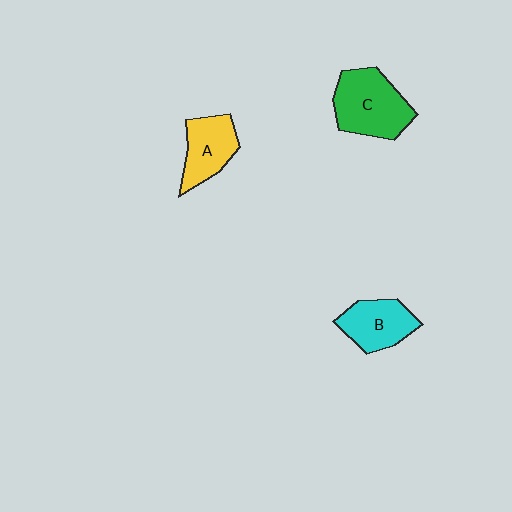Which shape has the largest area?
Shape C (green).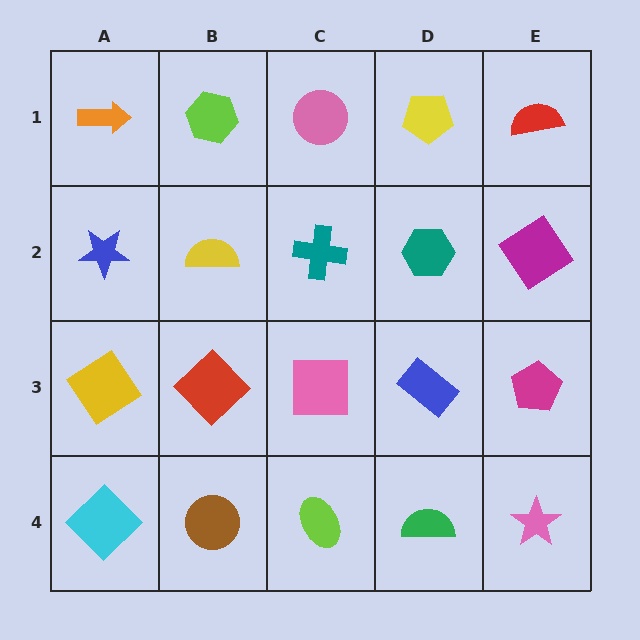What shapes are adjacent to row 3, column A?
A blue star (row 2, column A), a cyan diamond (row 4, column A), a red diamond (row 3, column B).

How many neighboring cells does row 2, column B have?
4.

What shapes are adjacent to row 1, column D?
A teal hexagon (row 2, column D), a pink circle (row 1, column C), a red semicircle (row 1, column E).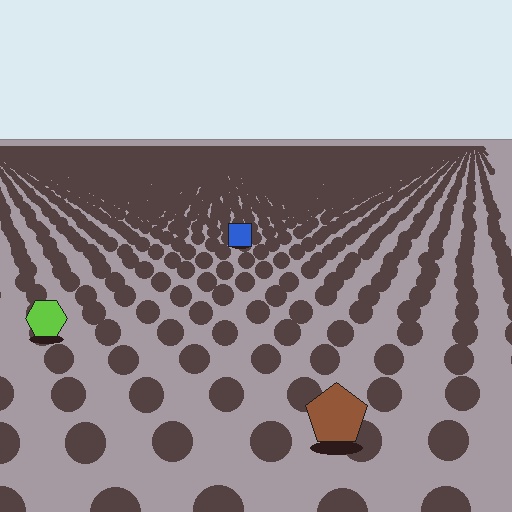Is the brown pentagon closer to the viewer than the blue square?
Yes. The brown pentagon is closer — you can tell from the texture gradient: the ground texture is coarser near it.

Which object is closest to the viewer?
The brown pentagon is closest. The texture marks near it are larger and more spread out.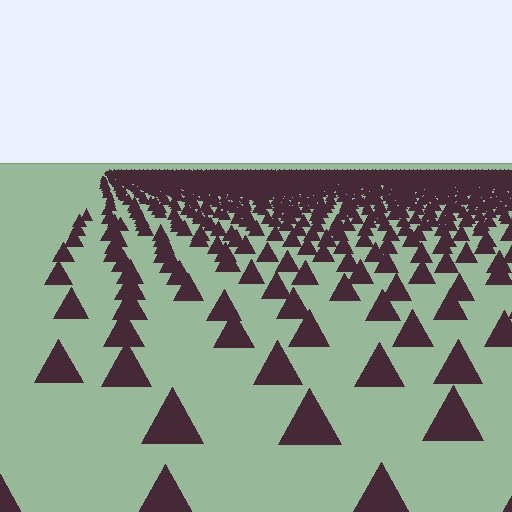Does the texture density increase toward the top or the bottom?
Density increases toward the top.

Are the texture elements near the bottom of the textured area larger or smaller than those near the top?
Larger. Near the bottom, elements are closer to the viewer and appear at a bigger on-screen size.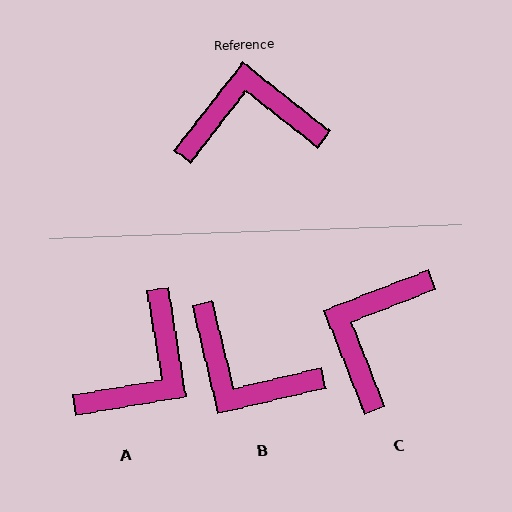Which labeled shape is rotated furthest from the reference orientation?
B, about 142 degrees away.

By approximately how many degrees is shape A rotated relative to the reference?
Approximately 133 degrees clockwise.